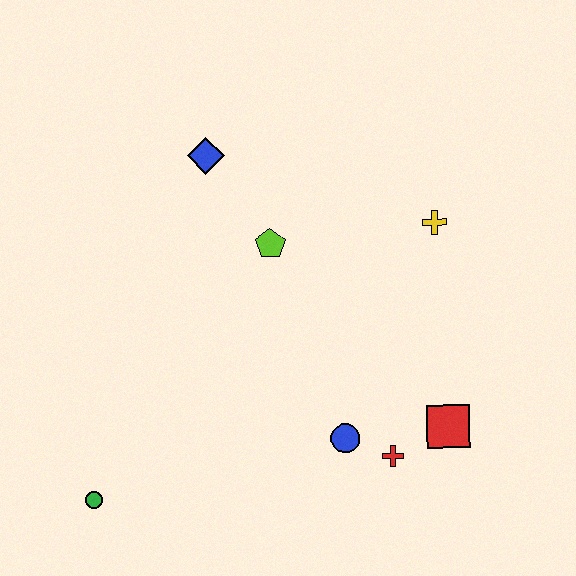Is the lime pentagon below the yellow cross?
Yes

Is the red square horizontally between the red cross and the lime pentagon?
No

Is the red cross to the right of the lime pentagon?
Yes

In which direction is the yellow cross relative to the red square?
The yellow cross is above the red square.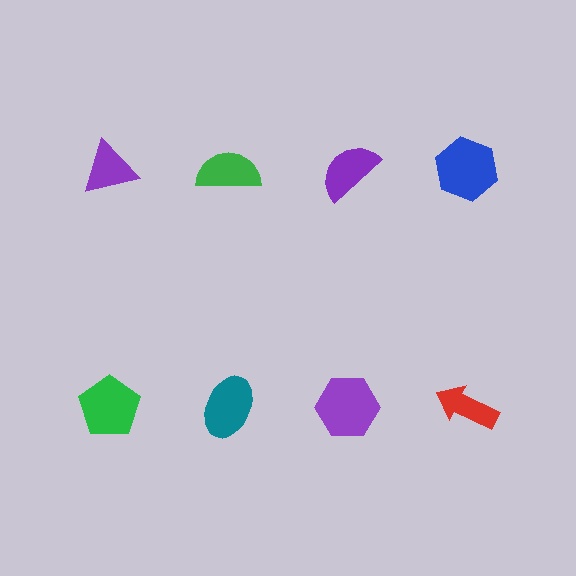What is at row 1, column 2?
A green semicircle.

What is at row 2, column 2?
A teal ellipse.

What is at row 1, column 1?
A purple triangle.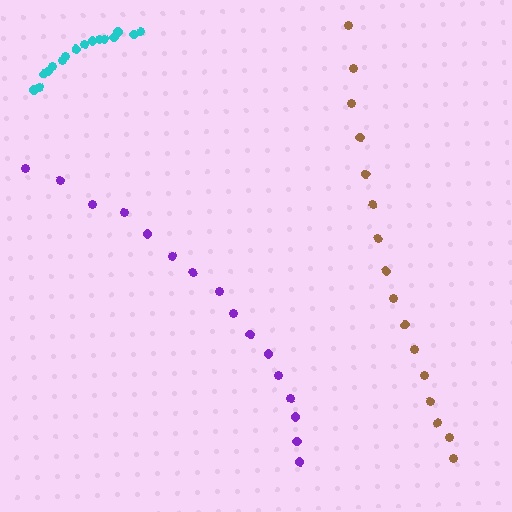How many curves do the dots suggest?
There are 3 distinct paths.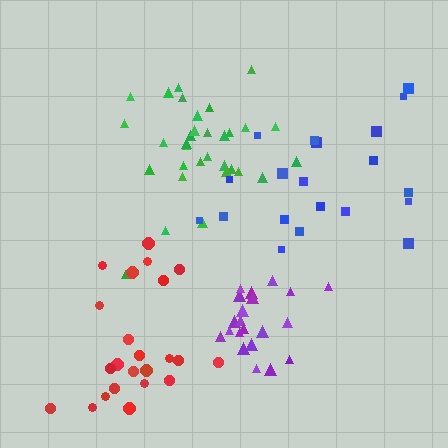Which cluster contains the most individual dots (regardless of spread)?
Green (33).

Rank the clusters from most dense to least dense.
purple, green, red, blue.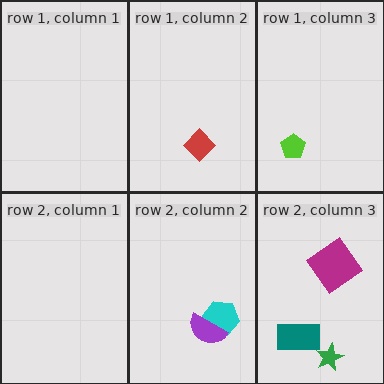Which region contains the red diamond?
The row 1, column 2 region.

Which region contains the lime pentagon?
The row 1, column 3 region.